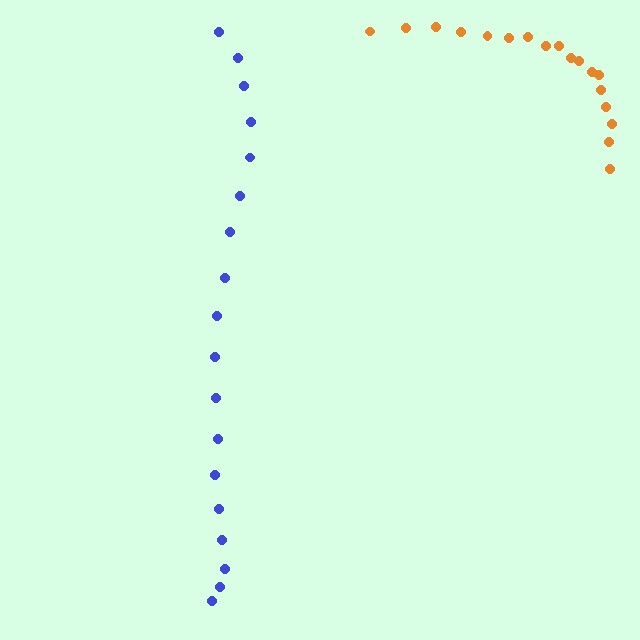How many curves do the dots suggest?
There are 2 distinct paths.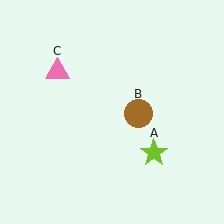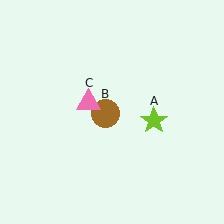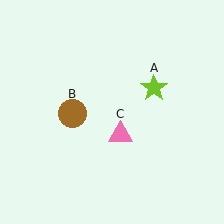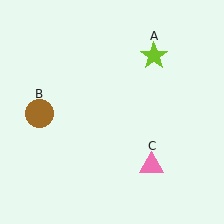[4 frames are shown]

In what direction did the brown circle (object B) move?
The brown circle (object B) moved left.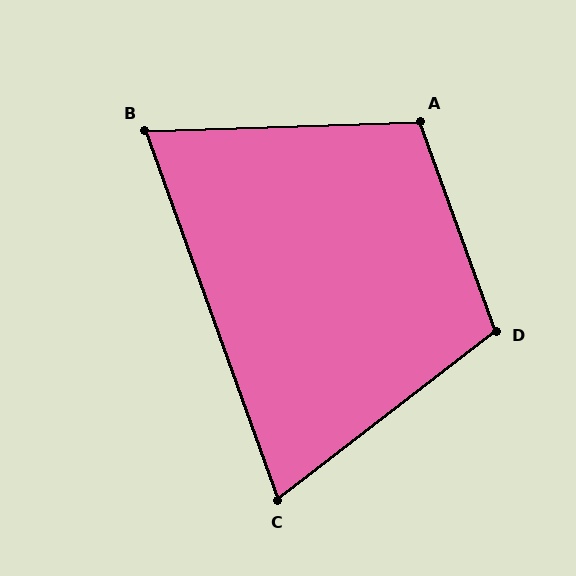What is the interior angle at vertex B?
Approximately 72 degrees (acute).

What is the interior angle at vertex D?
Approximately 108 degrees (obtuse).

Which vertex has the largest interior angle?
A, at approximately 108 degrees.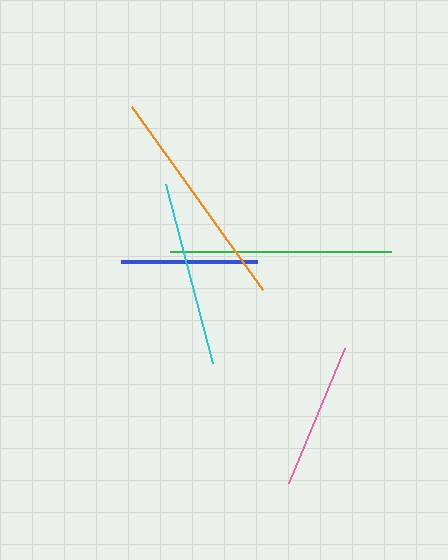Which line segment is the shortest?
The blue line is the shortest at approximately 136 pixels.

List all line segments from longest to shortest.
From longest to shortest: orange, green, cyan, pink, blue.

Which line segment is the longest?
The orange line is the longest at approximately 225 pixels.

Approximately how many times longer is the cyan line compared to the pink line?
The cyan line is approximately 1.3 times the length of the pink line.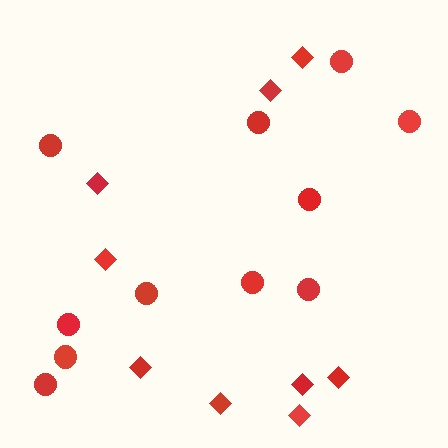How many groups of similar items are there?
There are 2 groups: one group of diamonds (9) and one group of circles (11).